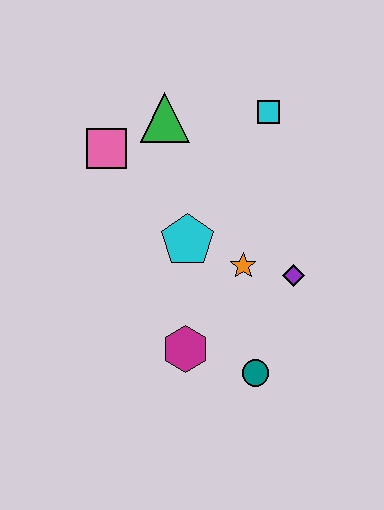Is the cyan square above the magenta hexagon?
Yes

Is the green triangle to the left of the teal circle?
Yes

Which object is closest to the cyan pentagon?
The orange star is closest to the cyan pentagon.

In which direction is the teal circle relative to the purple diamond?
The teal circle is below the purple diamond.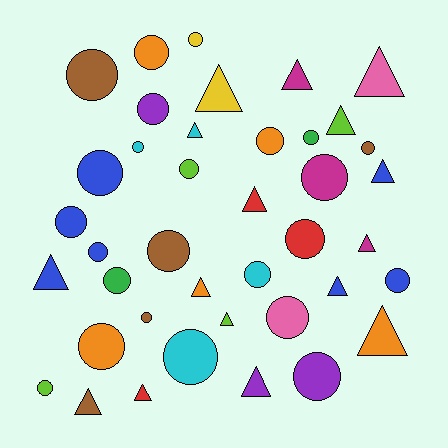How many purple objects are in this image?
There are 3 purple objects.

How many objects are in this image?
There are 40 objects.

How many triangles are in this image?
There are 16 triangles.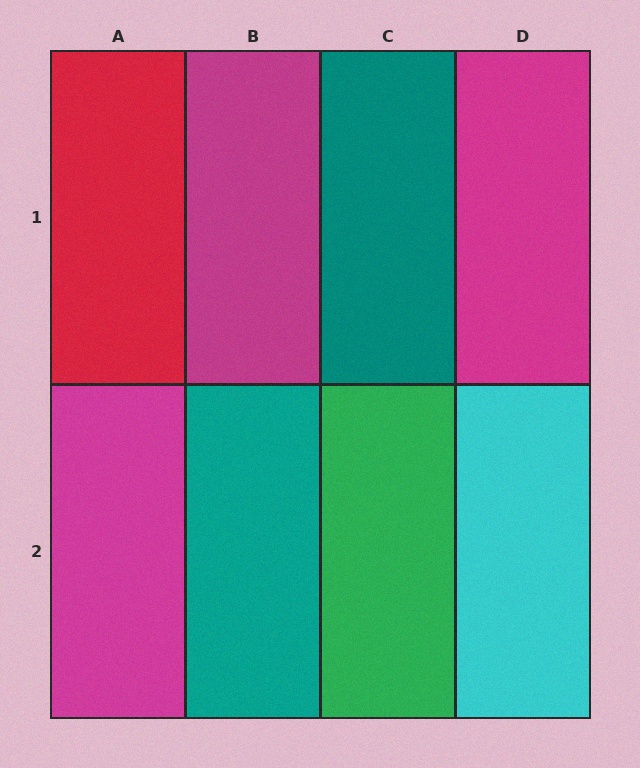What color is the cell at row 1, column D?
Magenta.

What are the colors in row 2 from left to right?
Magenta, teal, green, cyan.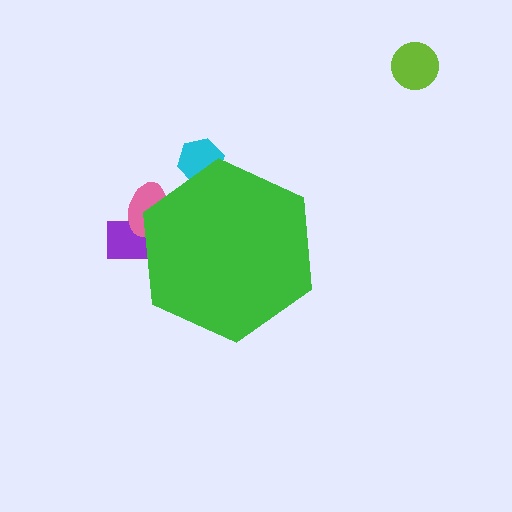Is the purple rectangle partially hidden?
Yes, the purple rectangle is partially hidden behind the green hexagon.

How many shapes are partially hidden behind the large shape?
3 shapes are partially hidden.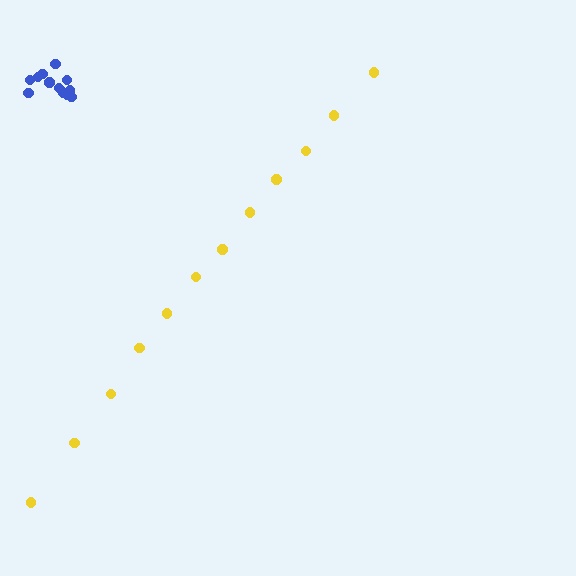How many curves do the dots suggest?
There are 2 distinct paths.